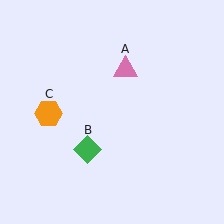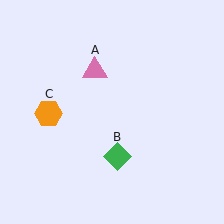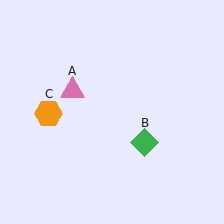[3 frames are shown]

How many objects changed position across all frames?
2 objects changed position: pink triangle (object A), green diamond (object B).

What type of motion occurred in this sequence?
The pink triangle (object A), green diamond (object B) rotated counterclockwise around the center of the scene.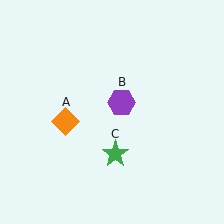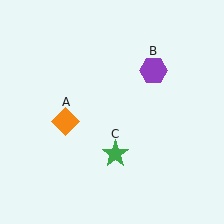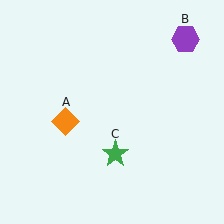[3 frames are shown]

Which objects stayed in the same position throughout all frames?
Orange diamond (object A) and green star (object C) remained stationary.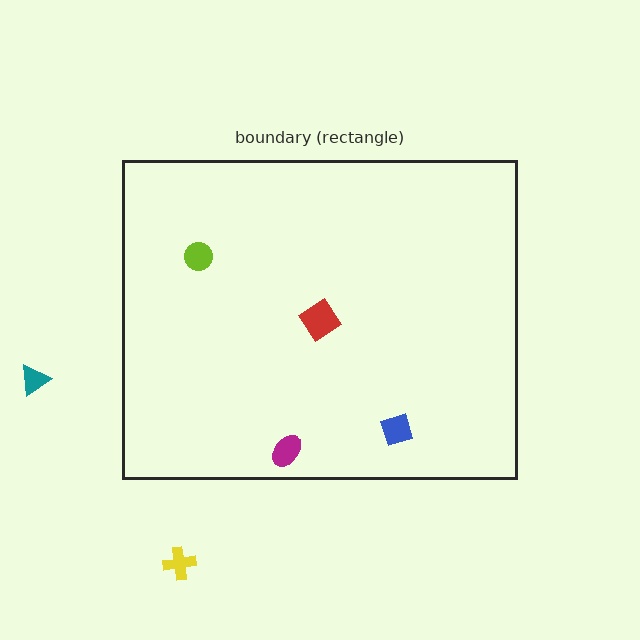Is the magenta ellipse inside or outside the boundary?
Inside.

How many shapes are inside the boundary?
4 inside, 2 outside.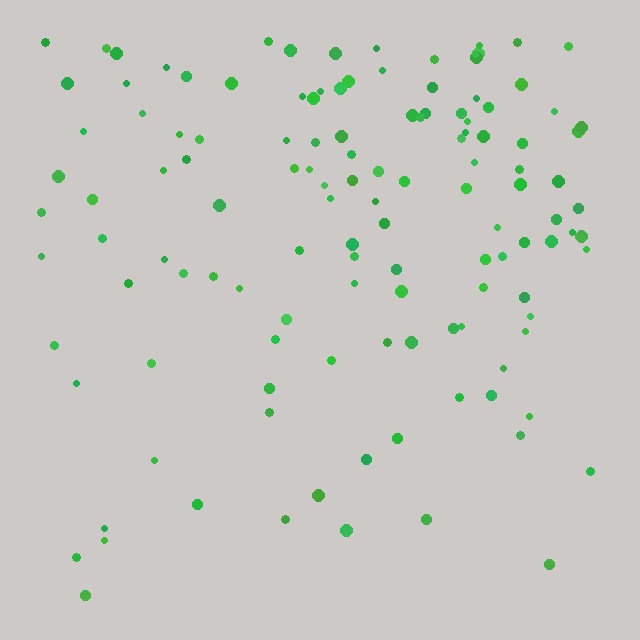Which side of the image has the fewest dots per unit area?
The bottom.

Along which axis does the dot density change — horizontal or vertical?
Vertical.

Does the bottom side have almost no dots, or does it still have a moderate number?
Still a moderate number, just noticeably fewer than the top.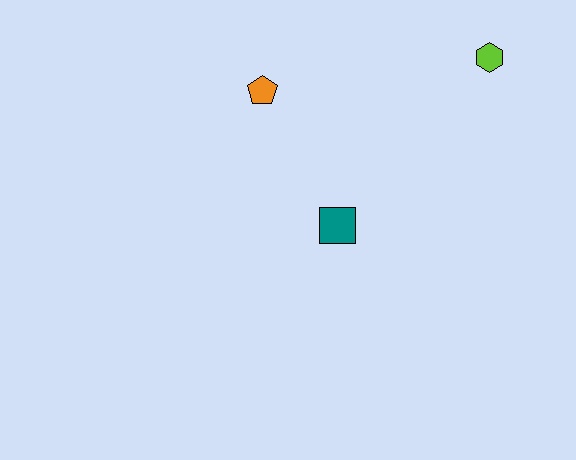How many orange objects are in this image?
There is 1 orange object.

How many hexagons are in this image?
There is 1 hexagon.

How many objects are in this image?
There are 3 objects.